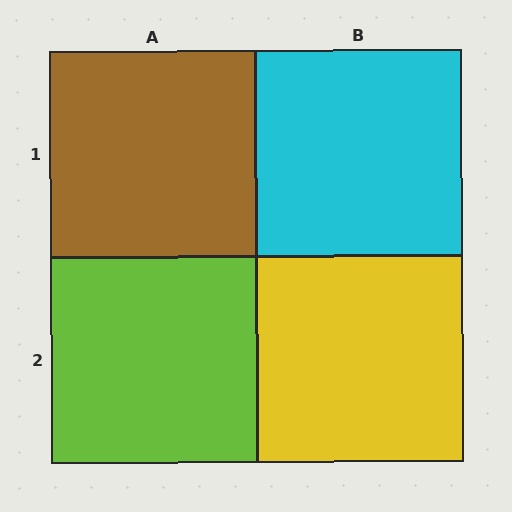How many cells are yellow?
1 cell is yellow.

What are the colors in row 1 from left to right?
Brown, cyan.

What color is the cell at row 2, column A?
Lime.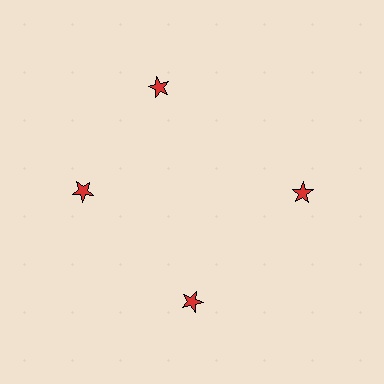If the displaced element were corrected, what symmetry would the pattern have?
It would have 4-fold rotational symmetry — the pattern would map onto itself every 90 degrees.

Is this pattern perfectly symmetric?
No. The 4 red stars are arranged in a ring, but one element near the 12 o'clock position is rotated out of alignment along the ring, breaking the 4-fold rotational symmetry.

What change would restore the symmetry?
The symmetry would be restored by rotating it back into even spacing with its neighbors so that all 4 stars sit at equal angles and equal distance from the center.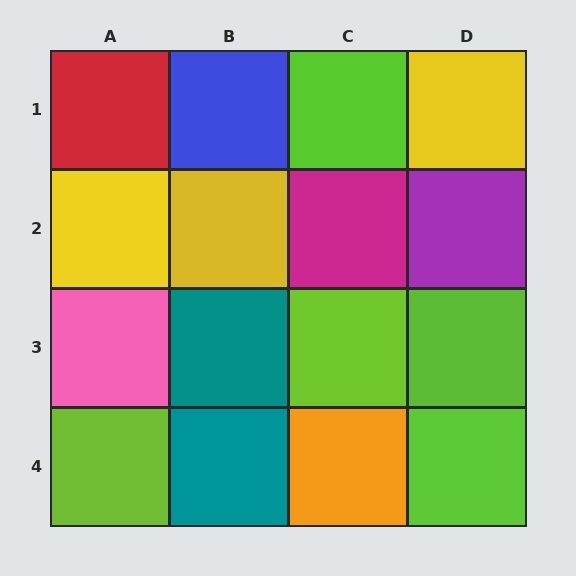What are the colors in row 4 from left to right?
Lime, teal, orange, lime.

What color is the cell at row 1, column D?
Yellow.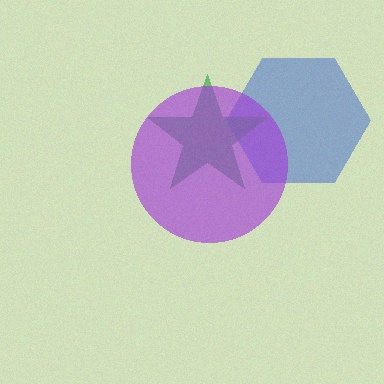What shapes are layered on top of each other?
The layered shapes are: a blue hexagon, a green star, a purple circle.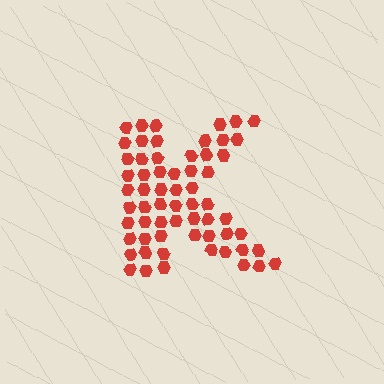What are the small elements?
The small elements are hexagons.